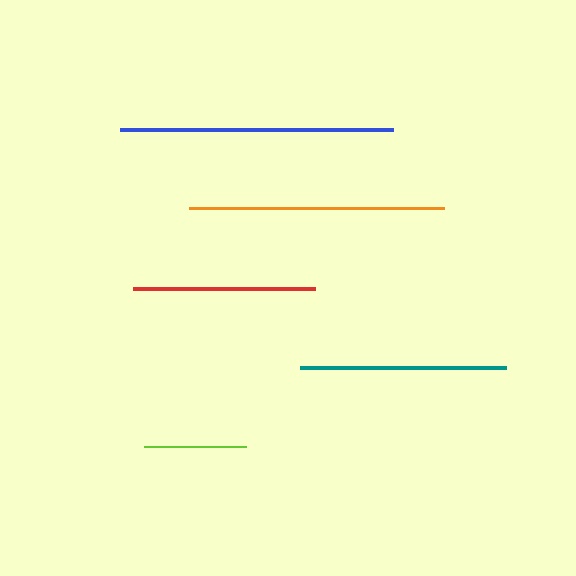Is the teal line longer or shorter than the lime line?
The teal line is longer than the lime line.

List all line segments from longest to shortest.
From longest to shortest: blue, orange, teal, red, lime.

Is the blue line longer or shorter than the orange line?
The blue line is longer than the orange line.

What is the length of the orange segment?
The orange segment is approximately 255 pixels long.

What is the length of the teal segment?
The teal segment is approximately 206 pixels long.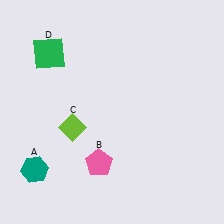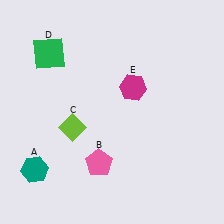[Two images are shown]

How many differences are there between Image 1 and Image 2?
There is 1 difference between the two images.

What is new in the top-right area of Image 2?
A magenta hexagon (E) was added in the top-right area of Image 2.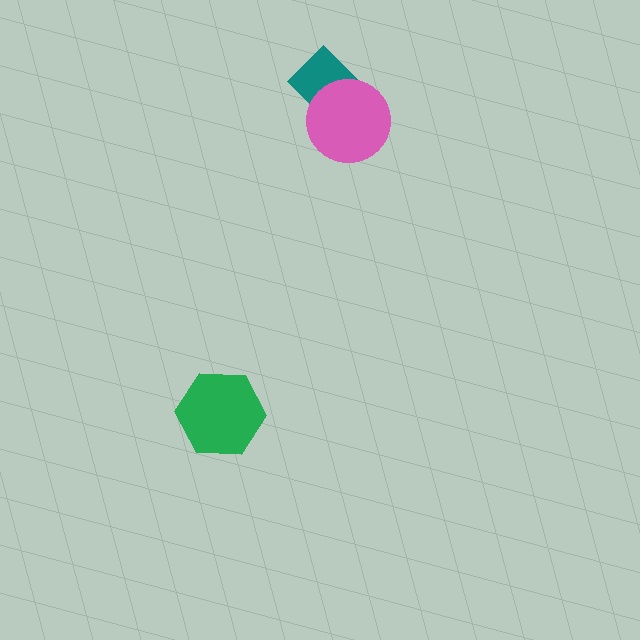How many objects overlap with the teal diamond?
1 object overlaps with the teal diamond.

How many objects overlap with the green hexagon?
0 objects overlap with the green hexagon.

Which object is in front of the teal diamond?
The pink circle is in front of the teal diamond.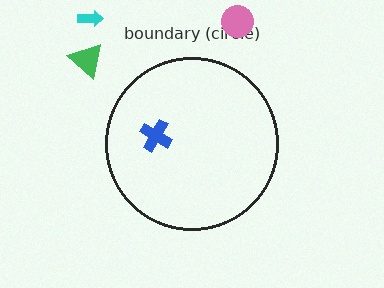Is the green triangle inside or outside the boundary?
Outside.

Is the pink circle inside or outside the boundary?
Outside.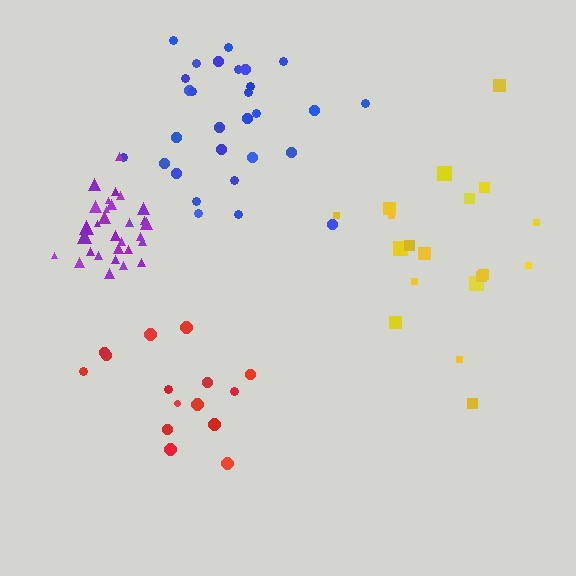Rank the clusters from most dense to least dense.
purple, blue, red, yellow.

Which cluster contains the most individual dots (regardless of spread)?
Purple (30).